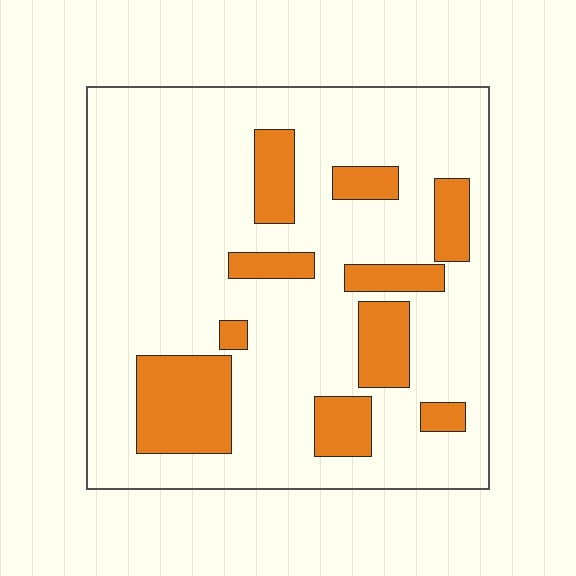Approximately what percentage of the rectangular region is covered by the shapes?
Approximately 20%.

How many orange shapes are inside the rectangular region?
10.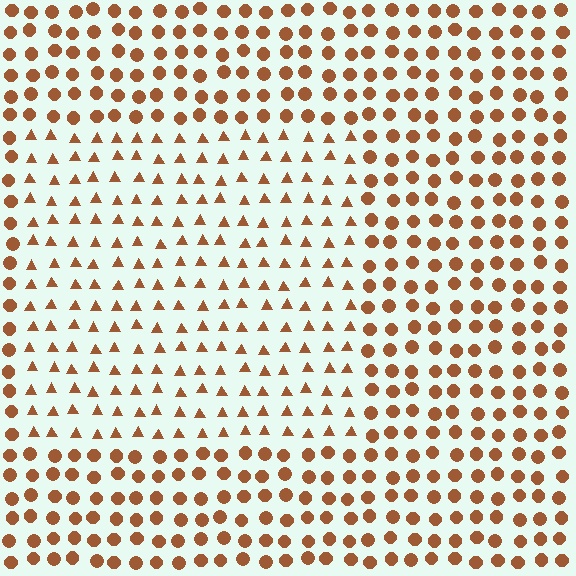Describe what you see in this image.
The image is filled with small brown elements arranged in a uniform grid. A rectangle-shaped region contains triangles, while the surrounding area contains circles. The boundary is defined purely by the change in element shape.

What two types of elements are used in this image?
The image uses triangles inside the rectangle region and circles outside it.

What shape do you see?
I see a rectangle.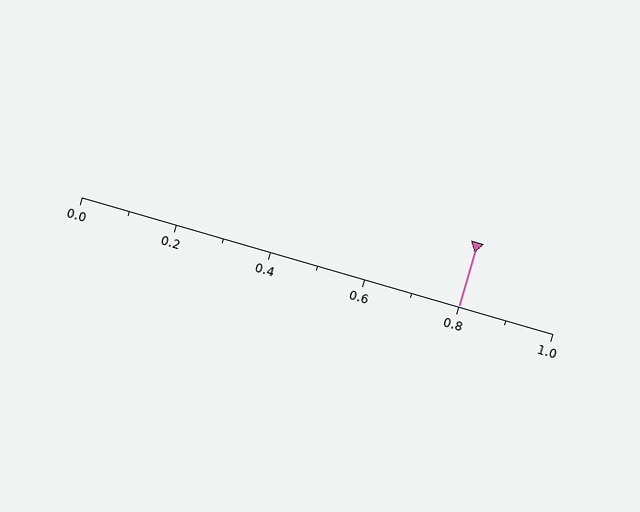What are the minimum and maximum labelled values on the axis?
The axis runs from 0.0 to 1.0.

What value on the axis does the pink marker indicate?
The marker indicates approximately 0.8.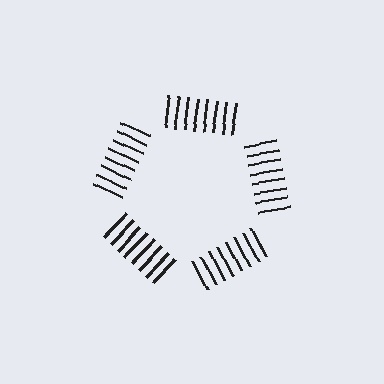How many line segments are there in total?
40 — 8 along each of the 5 edges.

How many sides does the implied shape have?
5 sides — the line-ends trace a pentagon.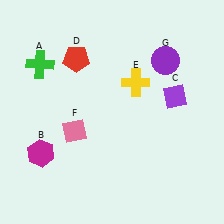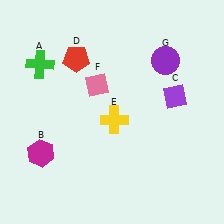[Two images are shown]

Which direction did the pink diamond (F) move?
The pink diamond (F) moved up.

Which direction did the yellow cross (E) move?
The yellow cross (E) moved down.